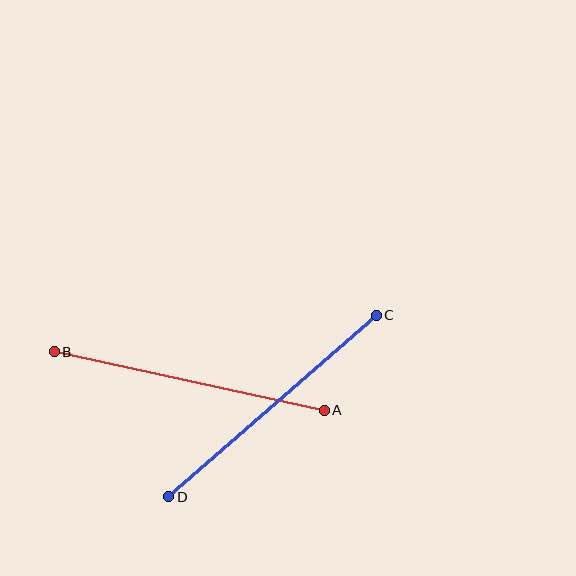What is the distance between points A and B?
The distance is approximately 276 pixels.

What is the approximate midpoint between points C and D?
The midpoint is at approximately (273, 406) pixels.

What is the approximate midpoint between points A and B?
The midpoint is at approximately (189, 381) pixels.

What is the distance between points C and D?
The distance is approximately 276 pixels.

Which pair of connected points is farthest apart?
Points A and B are farthest apart.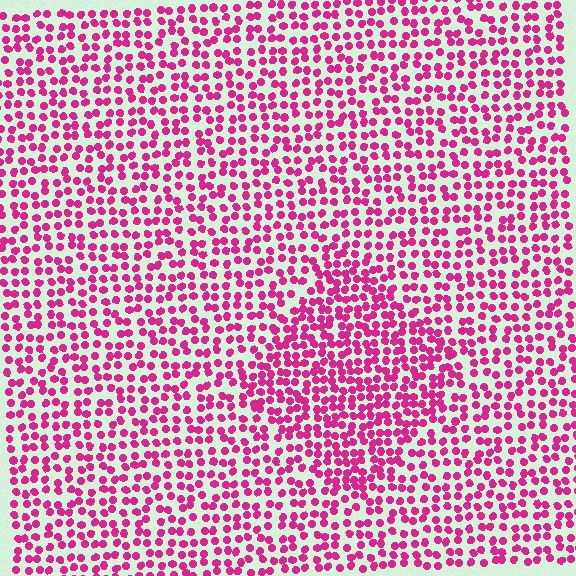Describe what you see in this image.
The image contains small magenta elements arranged at two different densities. A diamond-shaped region is visible where the elements are more densely packed than the surrounding area.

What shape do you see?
I see a diamond.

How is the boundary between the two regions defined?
The boundary is defined by a change in element density (approximately 1.5x ratio). All elements are the same color, size, and shape.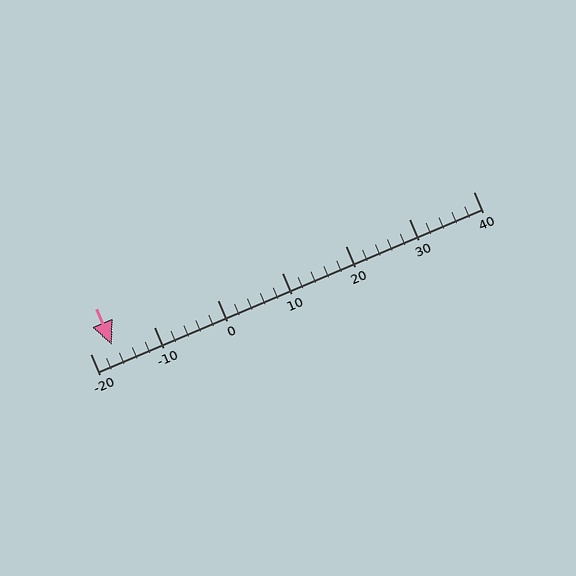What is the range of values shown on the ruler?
The ruler shows values from -20 to 40.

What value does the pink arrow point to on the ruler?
The pink arrow points to approximately -17.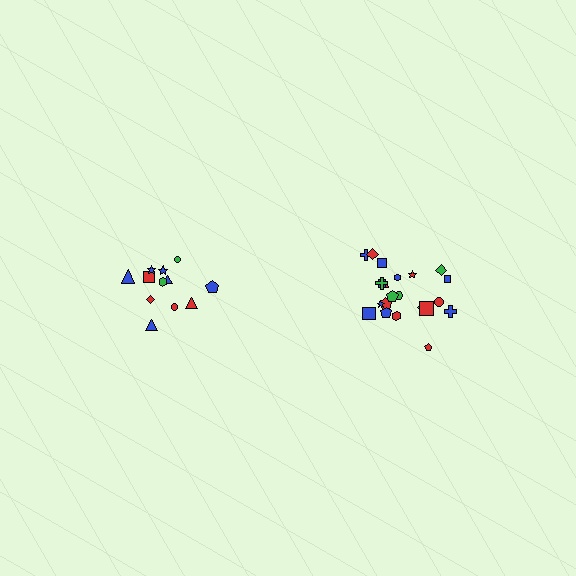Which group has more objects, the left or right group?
The right group.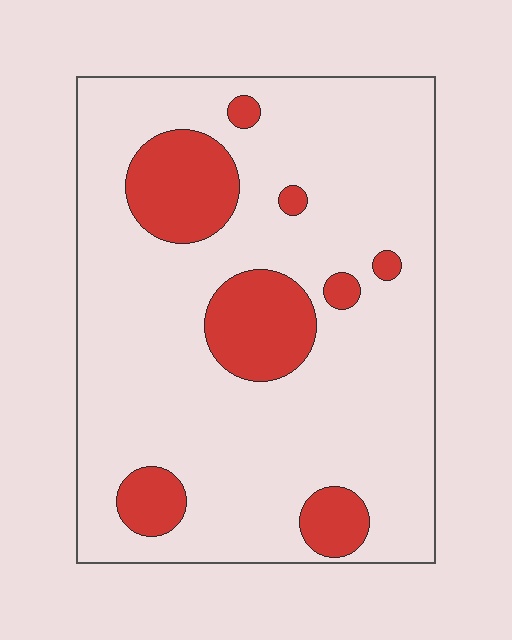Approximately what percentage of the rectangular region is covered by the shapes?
Approximately 20%.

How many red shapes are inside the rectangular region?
8.